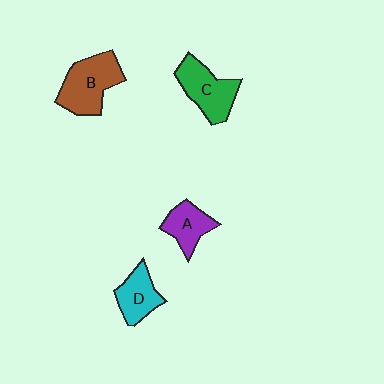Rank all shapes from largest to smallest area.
From largest to smallest: B (brown), C (green), D (cyan), A (purple).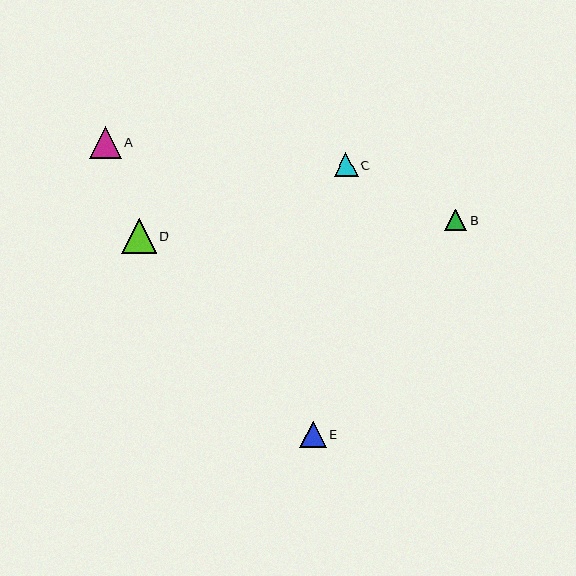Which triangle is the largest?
Triangle D is the largest with a size of approximately 35 pixels.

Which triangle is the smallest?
Triangle B is the smallest with a size of approximately 22 pixels.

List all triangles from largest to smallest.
From largest to smallest: D, A, E, C, B.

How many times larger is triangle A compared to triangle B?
Triangle A is approximately 1.5 times the size of triangle B.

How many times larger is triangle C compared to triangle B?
Triangle C is approximately 1.1 times the size of triangle B.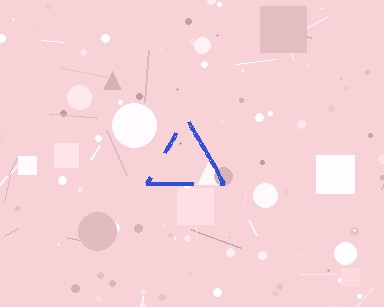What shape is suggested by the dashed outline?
The dashed outline suggests a triangle.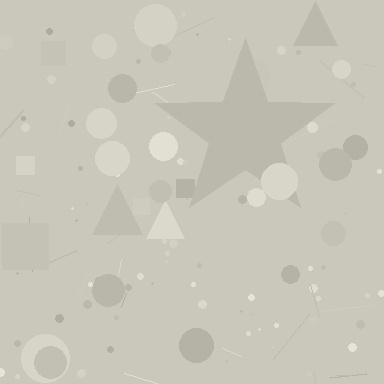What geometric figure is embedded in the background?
A star is embedded in the background.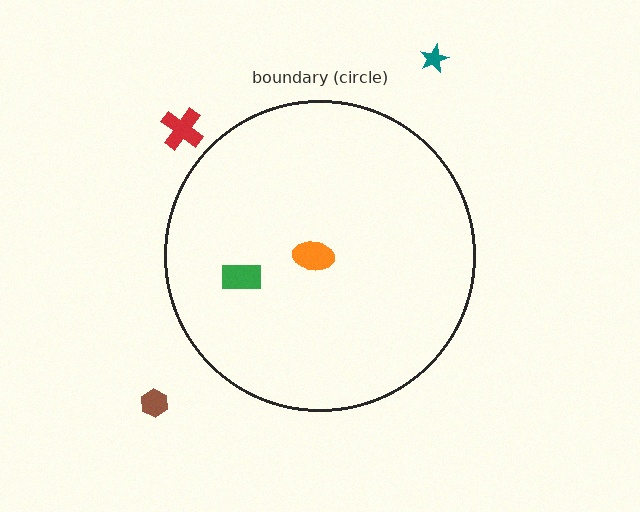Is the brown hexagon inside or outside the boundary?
Outside.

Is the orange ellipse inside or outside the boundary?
Inside.